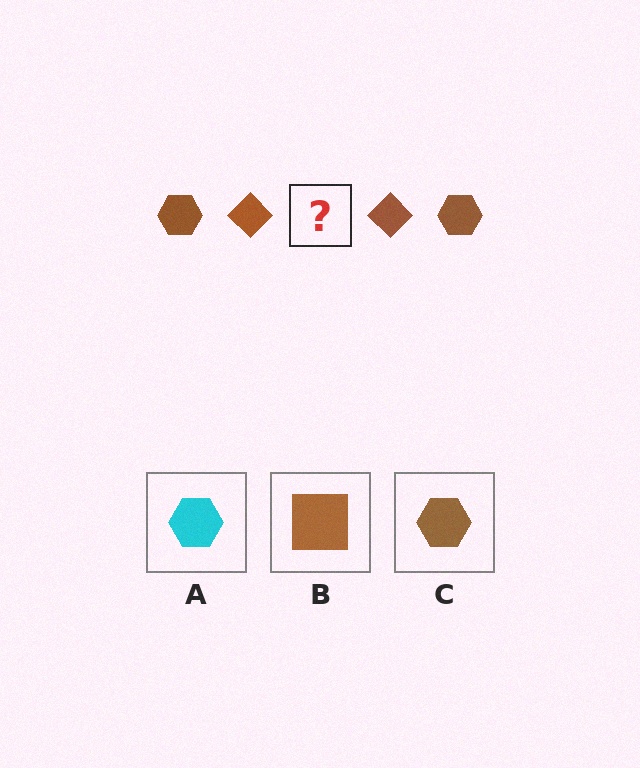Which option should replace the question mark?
Option C.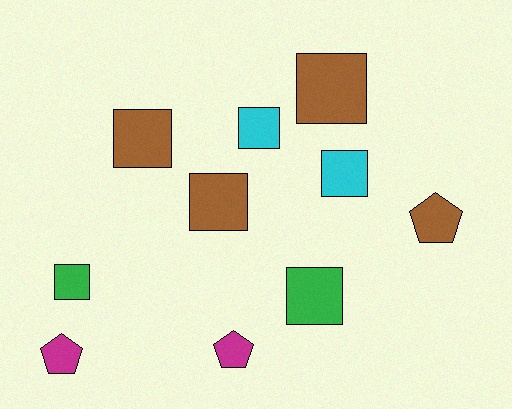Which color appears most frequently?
Brown, with 4 objects.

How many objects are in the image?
There are 10 objects.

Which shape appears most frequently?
Square, with 7 objects.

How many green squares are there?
There are 2 green squares.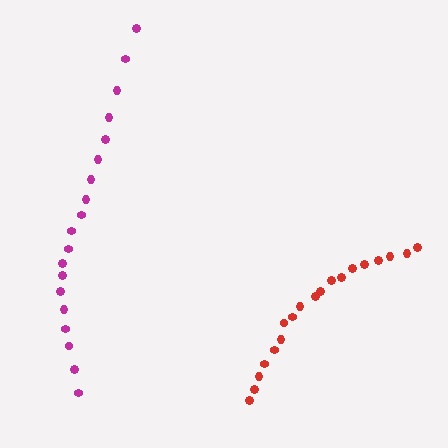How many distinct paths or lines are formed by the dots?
There are 2 distinct paths.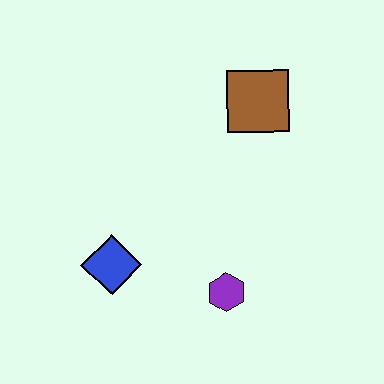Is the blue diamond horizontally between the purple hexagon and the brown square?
No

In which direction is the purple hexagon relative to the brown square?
The purple hexagon is below the brown square.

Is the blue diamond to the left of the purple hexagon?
Yes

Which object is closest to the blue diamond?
The purple hexagon is closest to the blue diamond.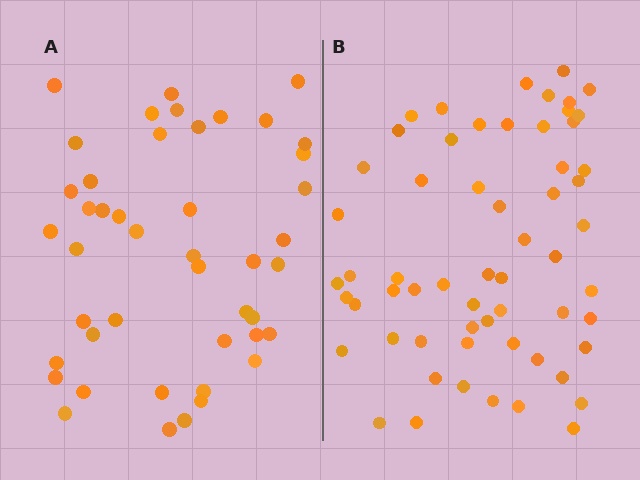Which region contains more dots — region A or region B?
Region B (the right region) has more dots.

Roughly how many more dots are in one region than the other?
Region B has approximately 15 more dots than region A.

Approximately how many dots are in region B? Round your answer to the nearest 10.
About 60 dots.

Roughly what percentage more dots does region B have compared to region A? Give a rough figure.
About 35% more.